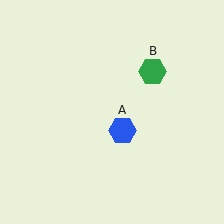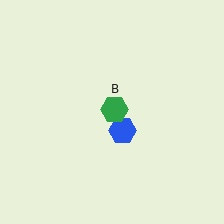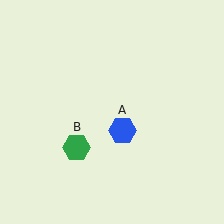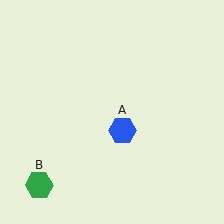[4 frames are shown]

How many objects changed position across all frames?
1 object changed position: green hexagon (object B).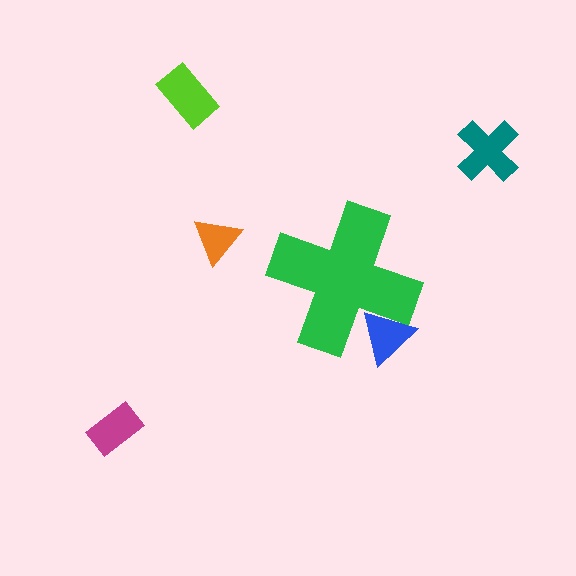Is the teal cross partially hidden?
No, the teal cross is fully visible.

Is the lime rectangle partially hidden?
No, the lime rectangle is fully visible.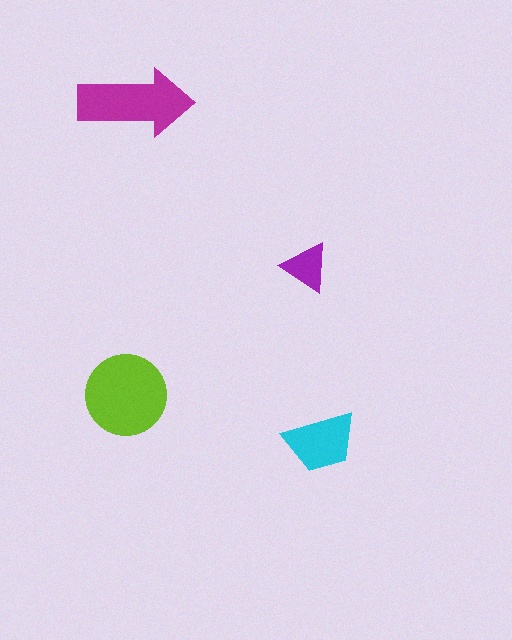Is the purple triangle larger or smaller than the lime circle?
Smaller.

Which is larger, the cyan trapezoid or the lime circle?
The lime circle.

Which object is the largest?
The lime circle.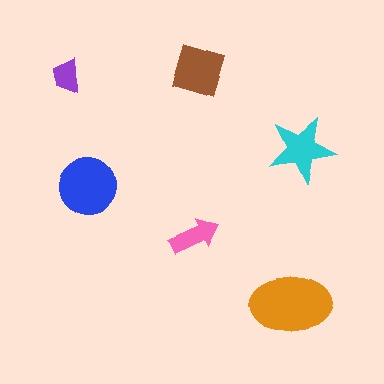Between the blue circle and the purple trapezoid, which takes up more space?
The blue circle.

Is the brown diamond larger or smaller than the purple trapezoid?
Larger.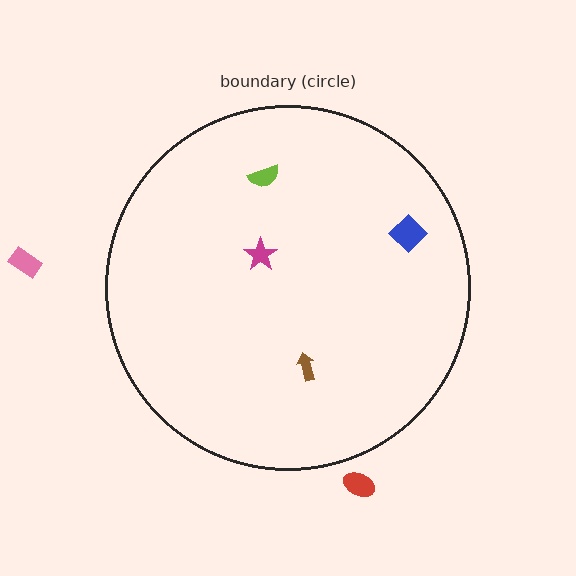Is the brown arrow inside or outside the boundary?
Inside.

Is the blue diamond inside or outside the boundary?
Inside.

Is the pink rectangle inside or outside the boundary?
Outside.